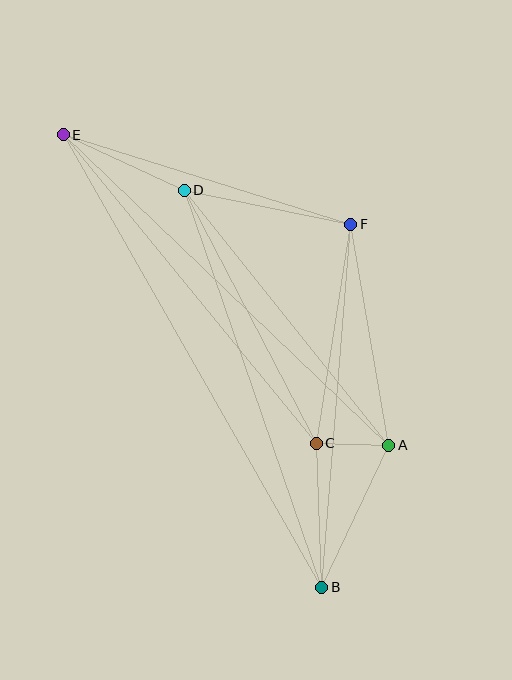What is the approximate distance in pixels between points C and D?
The distance between C and D is approximately 285 pixels.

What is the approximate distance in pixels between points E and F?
The distance between E and F is approximately 301 pixels.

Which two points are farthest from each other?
Points B and E are farthest from each other.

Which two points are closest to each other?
Points A and C are closest to each other.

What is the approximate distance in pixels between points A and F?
The distance between A and F is approximately 224 pixels.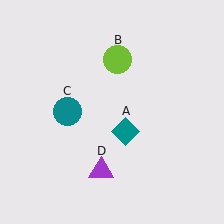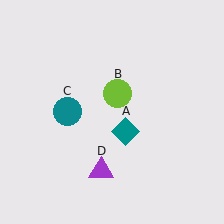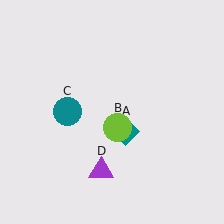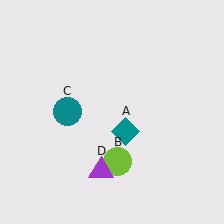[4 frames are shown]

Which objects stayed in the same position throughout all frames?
Teal diamond (object A) and teal circle (object C) and purple triangle (object D) remained stationary.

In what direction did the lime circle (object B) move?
The lime circle (object B) moved down.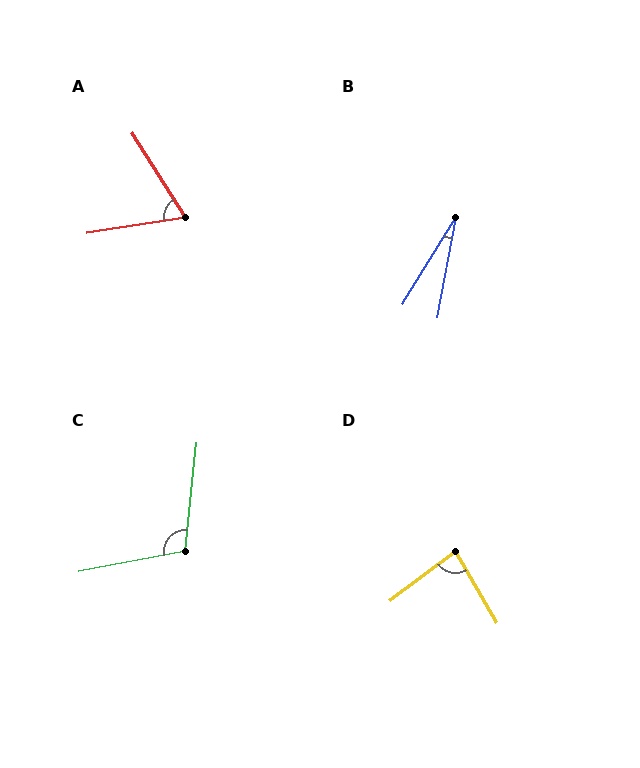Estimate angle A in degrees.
Approximately 67 degrees.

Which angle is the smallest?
B, at approximately 21 degrees.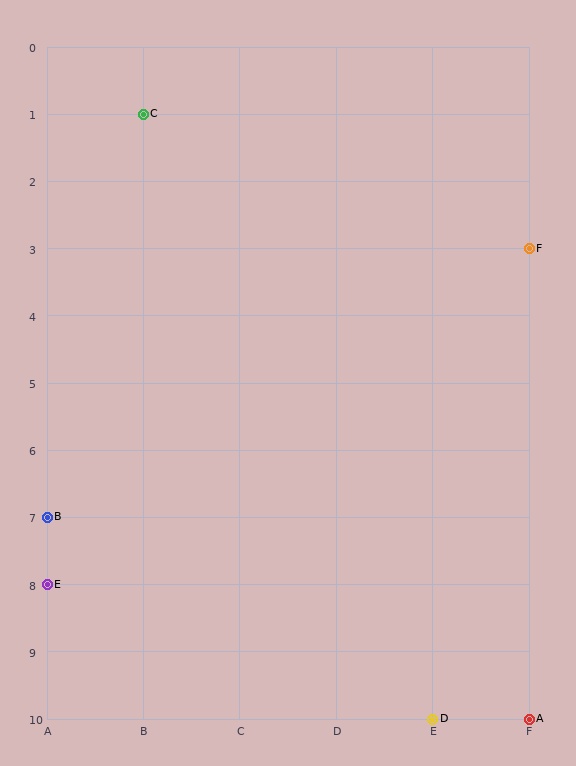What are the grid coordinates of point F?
Point F is at grid coordinates (F, 3).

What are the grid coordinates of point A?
Point A is at grid coordinates (F, 10).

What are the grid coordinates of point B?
Point B is at grid coordinates (A, 7).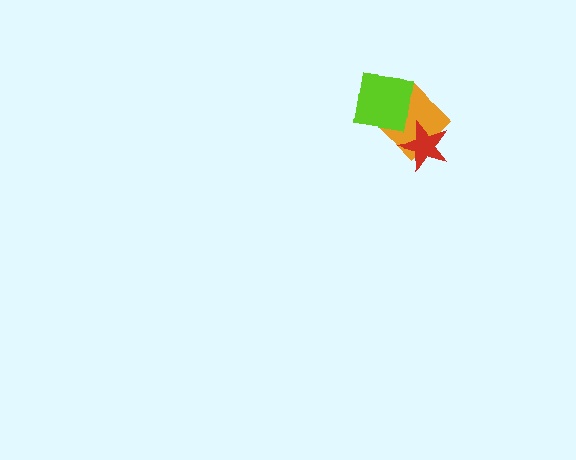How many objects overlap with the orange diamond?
2 objects overlap with the orange diamond.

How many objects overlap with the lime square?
1 object overlaps with the lime square.